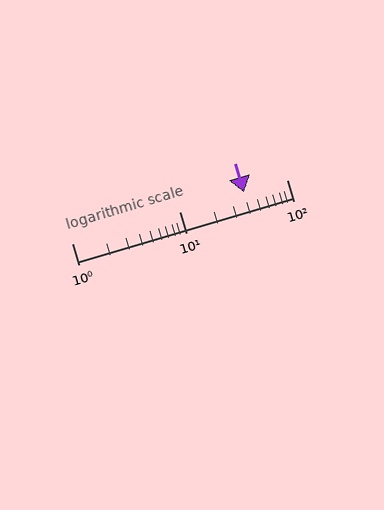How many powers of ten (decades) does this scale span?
The scale spans 2 decades, from 1 to 100.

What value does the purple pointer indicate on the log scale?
The pointer indicates approximately 40.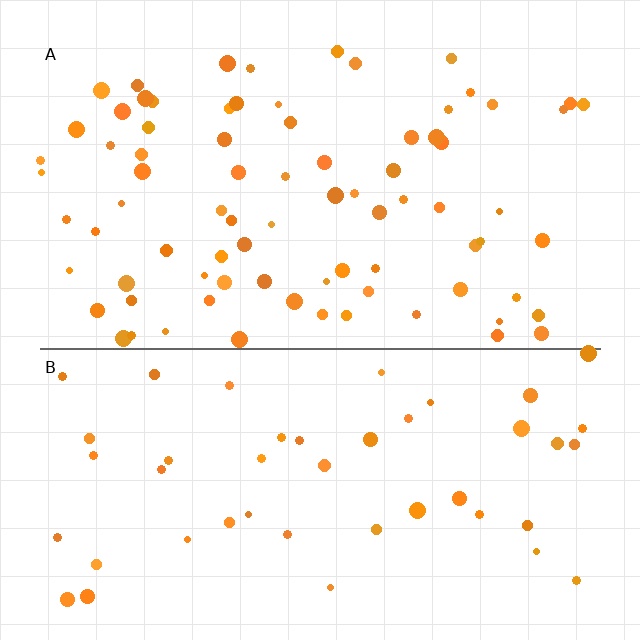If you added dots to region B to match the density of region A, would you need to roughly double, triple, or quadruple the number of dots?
Approximately double.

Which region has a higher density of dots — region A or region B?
A (the top).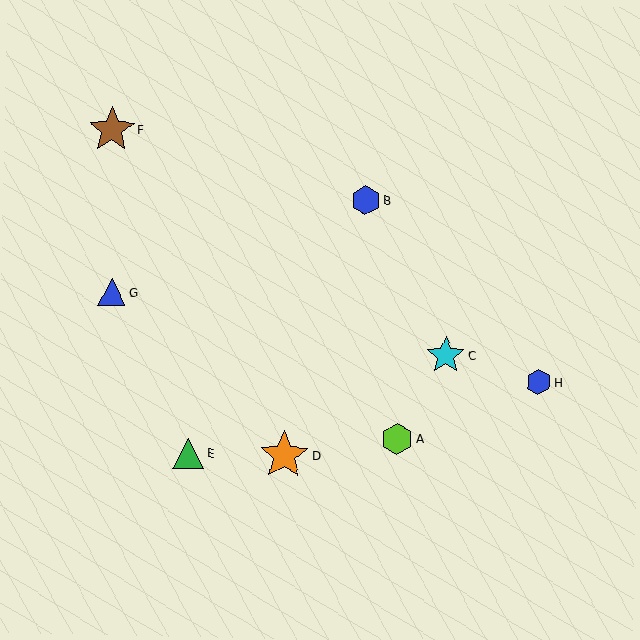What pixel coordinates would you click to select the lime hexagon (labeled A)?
Click at (397, 439) to select the lime hexagon A.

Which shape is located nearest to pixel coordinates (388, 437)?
The lime hexagon (labeled A) at (397, 439) is nearest to that location.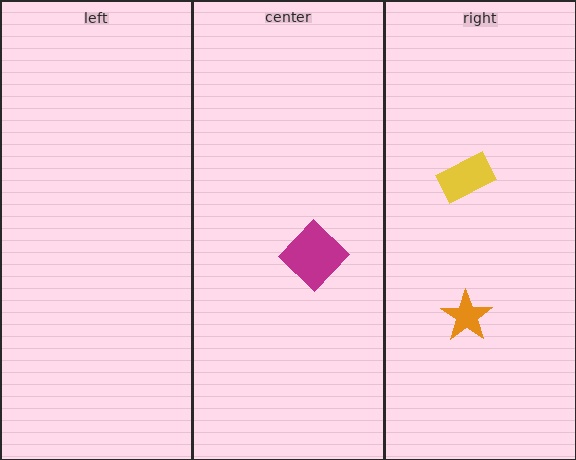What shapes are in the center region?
The magenta diamond.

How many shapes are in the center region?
1.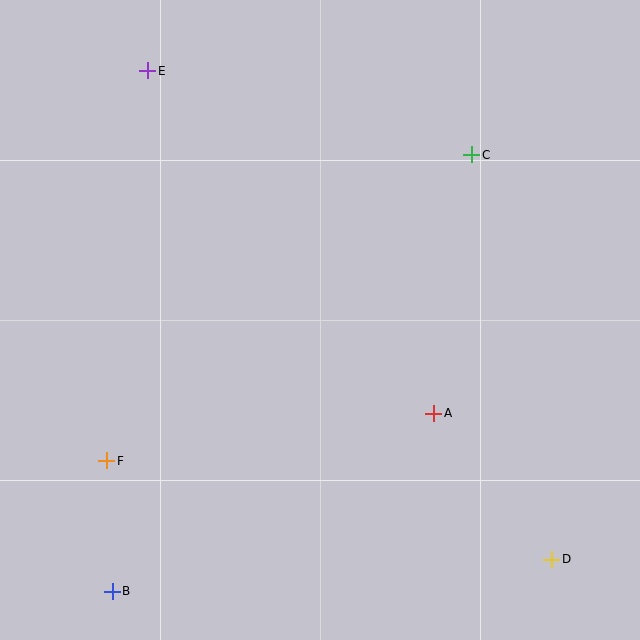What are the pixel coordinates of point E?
Point E is at (148, 71).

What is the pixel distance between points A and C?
The distance between A and C is 262 pixels.